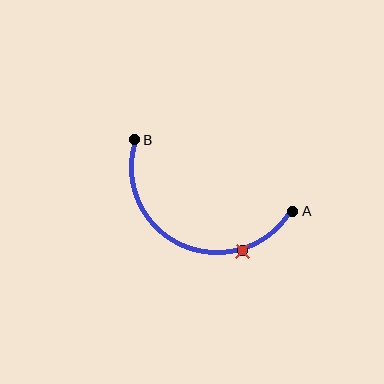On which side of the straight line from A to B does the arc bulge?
The arc bulges below the straight line connecting A and B.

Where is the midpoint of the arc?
The arc midpoint is the point on the curve farthest from the straight line joining A and B. It sits below that line.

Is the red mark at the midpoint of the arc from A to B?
No. The red mark lies on the arc but is closer to endpoint A. The arc midpoint would be at the point on the curve equidistant along the arc from both A and B.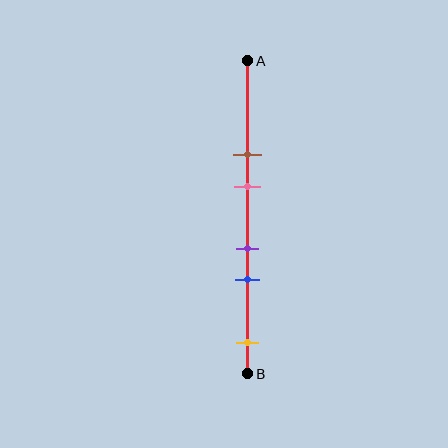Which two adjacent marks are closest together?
The purple and blue marks are the closest adjacent pair.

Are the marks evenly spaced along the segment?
No, the marks are not evenly spaced.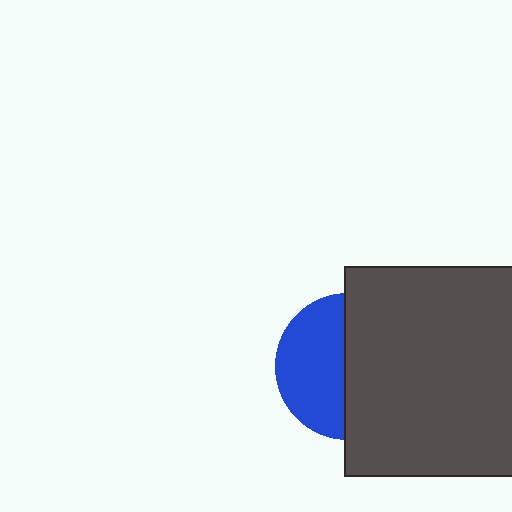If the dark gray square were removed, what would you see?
You would see the complete blue circle.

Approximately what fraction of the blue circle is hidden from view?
Roughly 54% of the blue circle is hidden behind the dark gray square.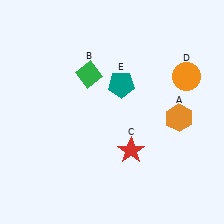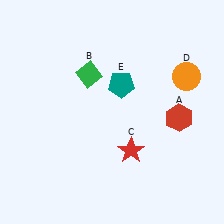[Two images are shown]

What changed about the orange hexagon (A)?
In Image 1, A is orange. In Image 2, it changed to red.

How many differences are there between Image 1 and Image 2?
There is 1 difference between the two images.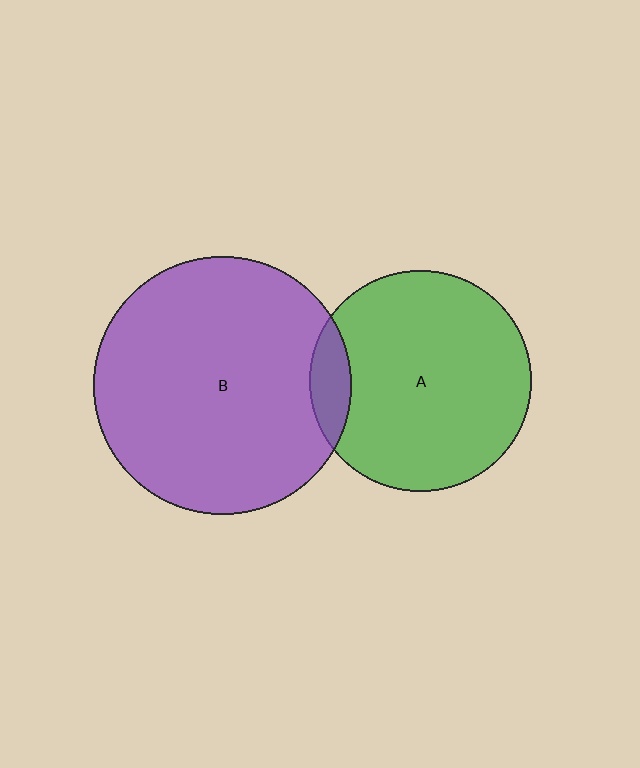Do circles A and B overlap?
Yes.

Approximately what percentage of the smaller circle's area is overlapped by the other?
Approximately 10%.